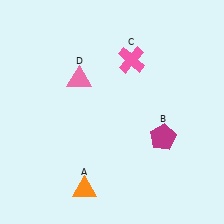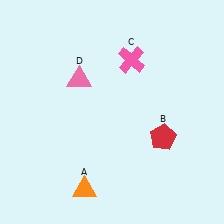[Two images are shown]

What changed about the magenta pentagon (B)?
In Image 1, B is magenta. In Image 2, it changed to red.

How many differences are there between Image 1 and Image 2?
There is 1 difference between the two images.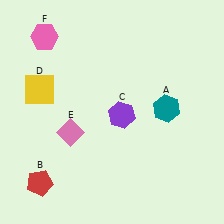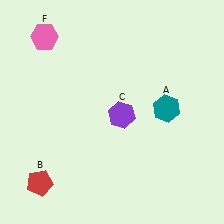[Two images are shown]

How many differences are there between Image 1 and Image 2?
There are 2 differences between the two images.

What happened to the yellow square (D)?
The yellow square (D) was removed in Image 2. It was in the top-left area of Image 1.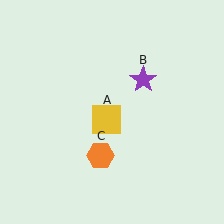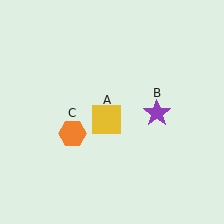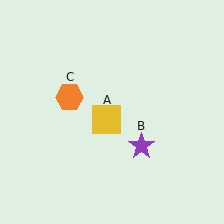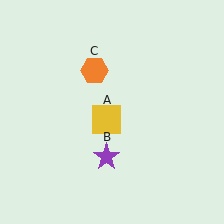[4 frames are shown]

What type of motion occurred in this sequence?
The purple star (object B), orange hexagon (object C) rotated clockwise around the center of the scene.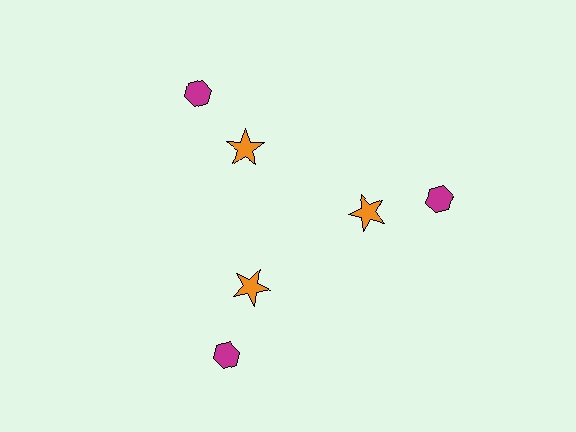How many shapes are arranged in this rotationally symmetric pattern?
There are 6 shapes, arranged in 3 groups of 2.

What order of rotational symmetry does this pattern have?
This pattern has 3-fold rotational symmetry.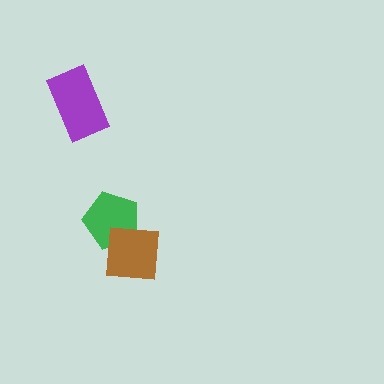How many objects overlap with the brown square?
1 object overlaps with the brown square.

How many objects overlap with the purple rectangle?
0 objects overlap with the purple rectangle.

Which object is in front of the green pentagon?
The brown square is in front of the green pentagon.